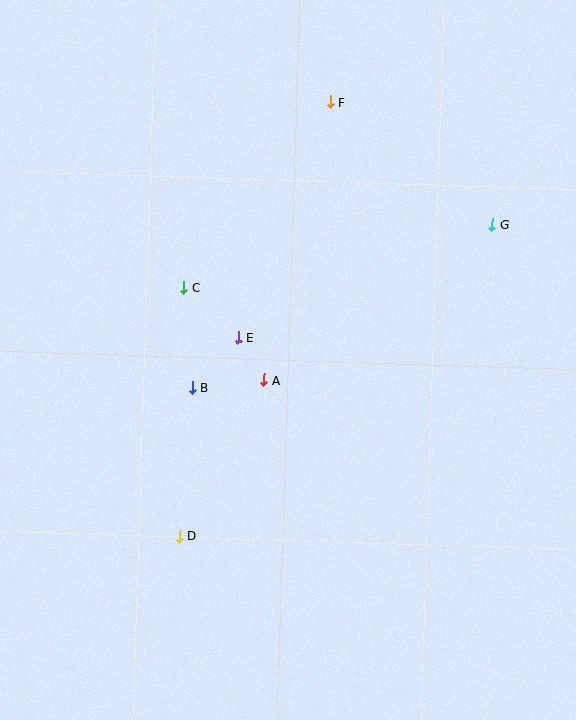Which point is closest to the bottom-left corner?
Point D is closest to the bottom-left corner.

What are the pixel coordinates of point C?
Point C is at (184, 288).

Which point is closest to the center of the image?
Point A at (264, 380) is closest to the center.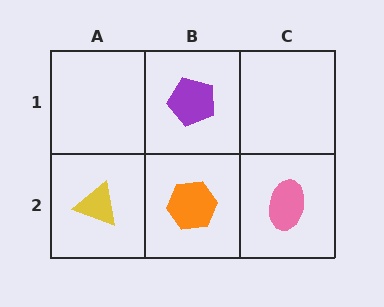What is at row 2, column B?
An orange hexagon.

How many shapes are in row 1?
1 shape.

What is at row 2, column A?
A yellow triangle.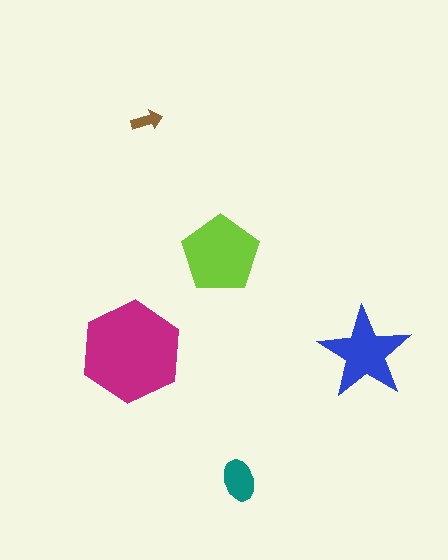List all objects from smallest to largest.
The brown arrow, the teal ellipse, the blue star, the lime pentagon, the magenta hexagon.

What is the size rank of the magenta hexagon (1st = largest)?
1st.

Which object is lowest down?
The teal ellipse is bottommost.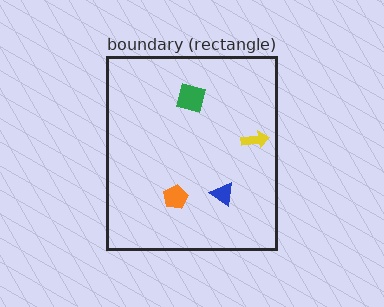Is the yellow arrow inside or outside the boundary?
Inside.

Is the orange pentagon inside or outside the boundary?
Inside.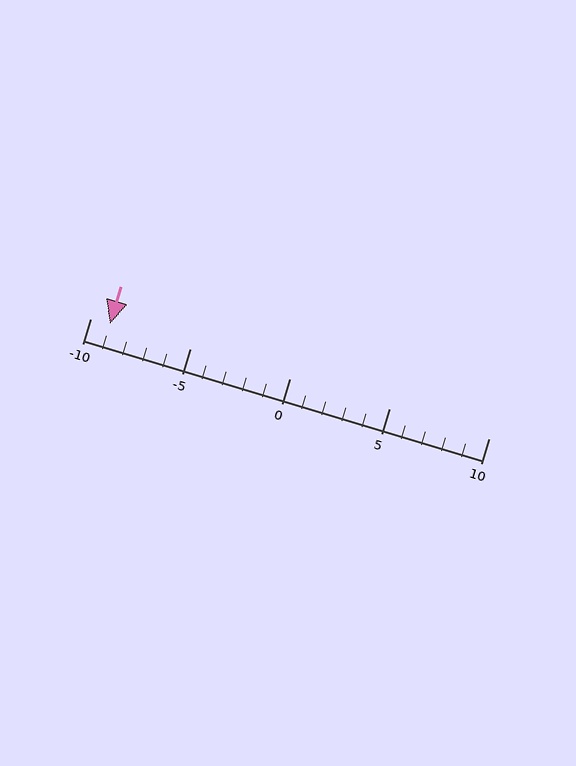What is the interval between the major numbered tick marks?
The major tick marks are spaced 5 units apart.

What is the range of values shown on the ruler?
The ruler shows values from -10 to 10.